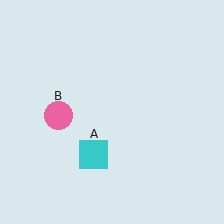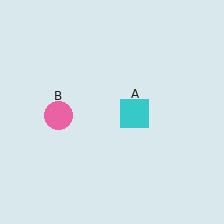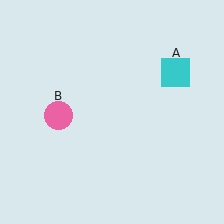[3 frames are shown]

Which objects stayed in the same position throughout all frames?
Pink circle (object B) remained stationary.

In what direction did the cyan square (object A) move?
The cyan square (object A) moved up and to the right.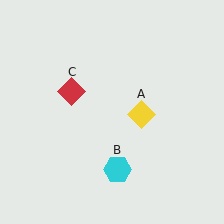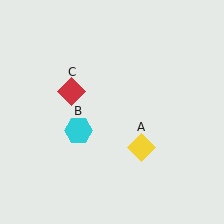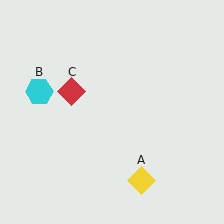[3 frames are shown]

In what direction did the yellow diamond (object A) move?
The yellow diamond (object A) moved down.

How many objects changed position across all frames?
2 objects changed position: yellow diamond (object A), cyan hexagon (object B).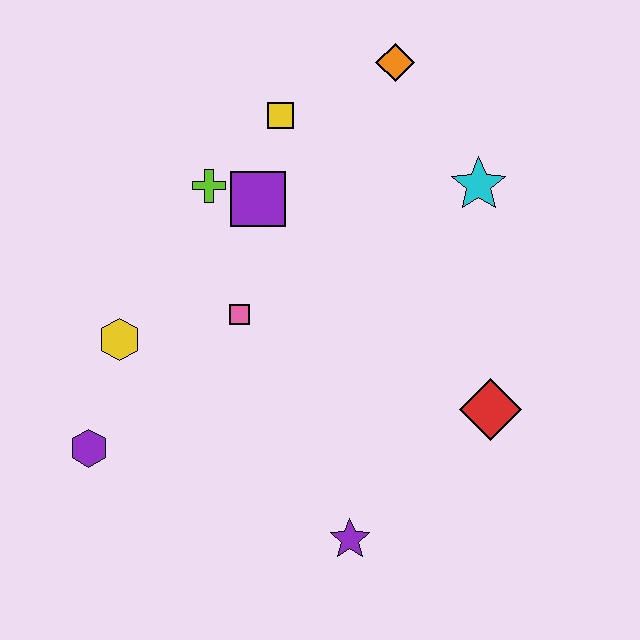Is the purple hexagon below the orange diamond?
Yes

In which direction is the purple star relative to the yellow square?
The purple star is below the yellow square.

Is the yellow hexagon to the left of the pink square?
Yes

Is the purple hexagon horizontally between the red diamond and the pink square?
No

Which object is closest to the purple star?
The red diamond is closest to the purple star.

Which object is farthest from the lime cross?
The purple star is farthest from the lime cross.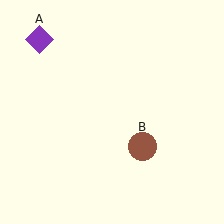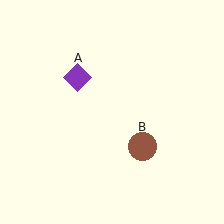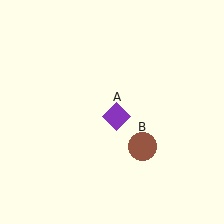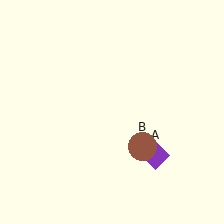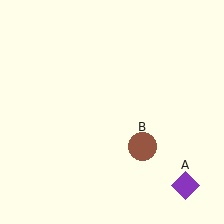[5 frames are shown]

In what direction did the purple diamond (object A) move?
The purple diamond (object A) moved down and to the right.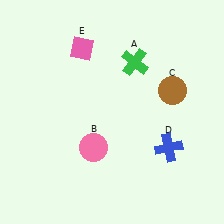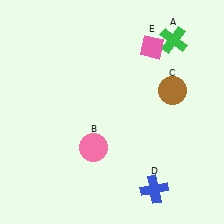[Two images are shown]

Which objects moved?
The objects that moved are: the green cross (A), the blue cross (D), the pink diamond (E).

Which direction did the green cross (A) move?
The green cross (A) moved right.